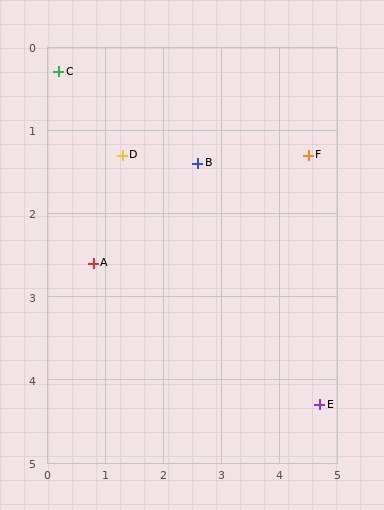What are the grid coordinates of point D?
Point D is at approximately (1.3, 1.3).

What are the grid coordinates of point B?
Point B is at approximately (2.6, 1.4).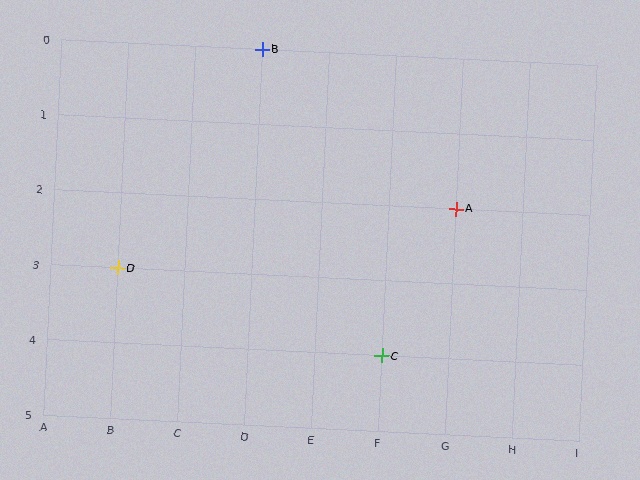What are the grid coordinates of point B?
Point B is at grid coordinates (D, 0).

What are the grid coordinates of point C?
Point C is at grid coordinates (F, 4).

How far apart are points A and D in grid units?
Points A and D are 5 columns and 1 row apart (about 5.1 grid units diagonally).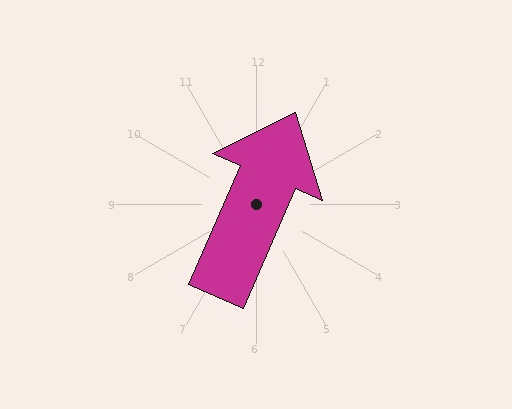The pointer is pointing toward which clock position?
Roughly 1 o'clock.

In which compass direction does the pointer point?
Northeast.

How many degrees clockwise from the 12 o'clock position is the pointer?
Approximately 23 degrees.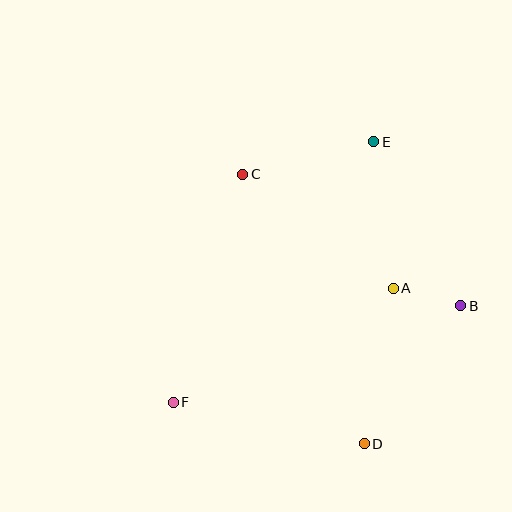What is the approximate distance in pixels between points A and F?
The distance between A and F is approximately 248 pixels.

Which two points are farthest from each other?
Points E and F are farthest from each other.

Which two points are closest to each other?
Points A and B are closest to each other.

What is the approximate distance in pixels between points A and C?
The distance between A and C is approximately 189 pixels.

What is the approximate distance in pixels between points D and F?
The distance between D and F is approximately 195 pixels.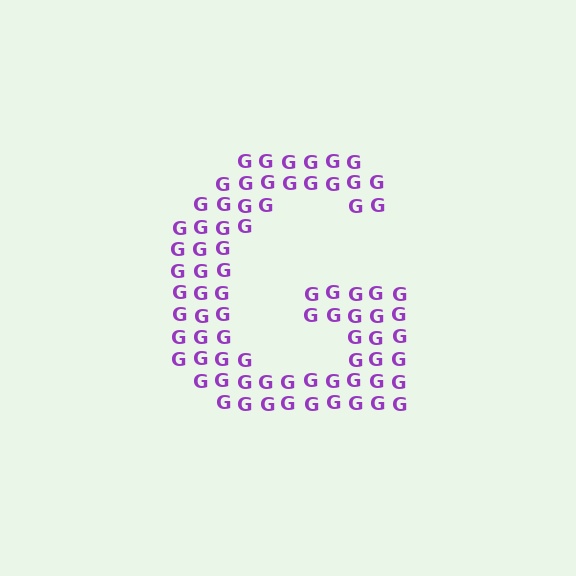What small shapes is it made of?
It is made of small letter G's.